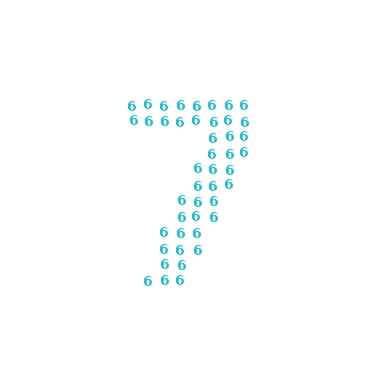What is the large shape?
The large shape is the digit 7.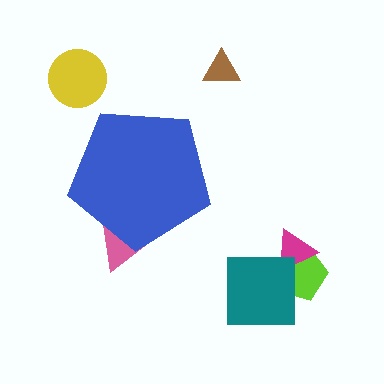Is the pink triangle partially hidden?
Yes, the pink triangle is partially hidden behind the blue pentagon.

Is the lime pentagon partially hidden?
No, the lime pentagon is fully visible.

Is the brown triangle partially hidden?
No, the brown triangle is fully visible.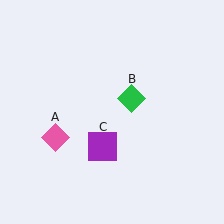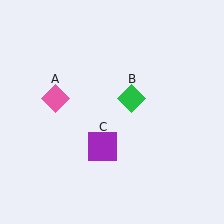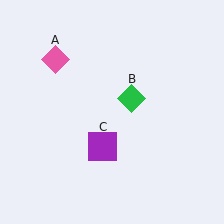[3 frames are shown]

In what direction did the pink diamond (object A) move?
The pink diamond (object A) moved up.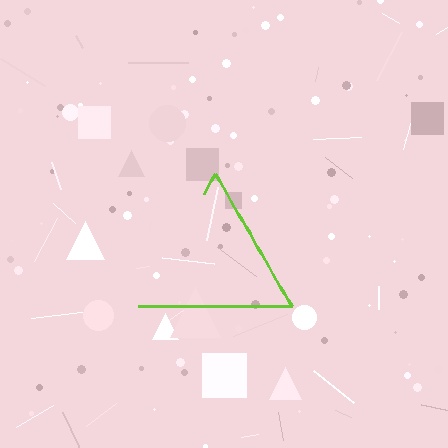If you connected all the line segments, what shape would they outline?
They would outline a triangle.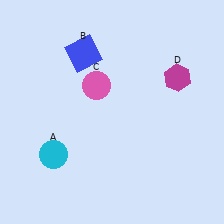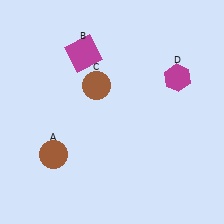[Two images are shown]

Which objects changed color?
A changed from cyan to brown. B changed from blue to magenta. C changed from pink to brown.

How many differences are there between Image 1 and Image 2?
There are 3 differences between the two images.